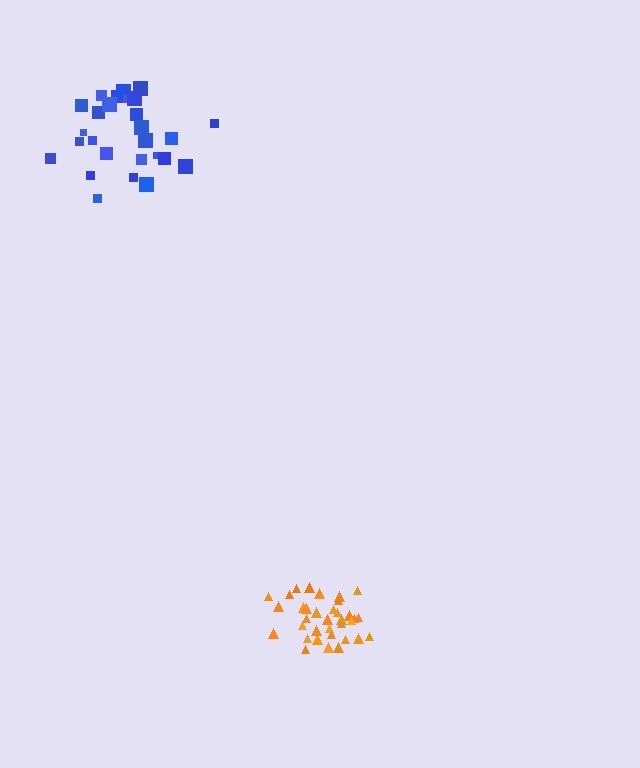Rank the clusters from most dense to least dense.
orange, blue.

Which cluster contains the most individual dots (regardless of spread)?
Orange (35).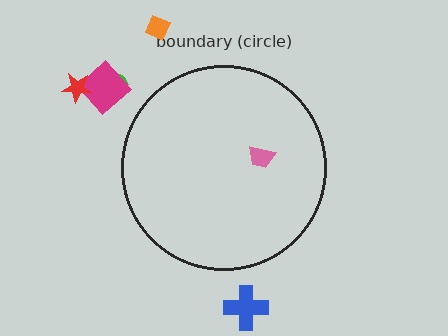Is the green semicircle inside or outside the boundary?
Outside.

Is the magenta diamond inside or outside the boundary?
Outside.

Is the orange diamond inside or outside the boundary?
Outside.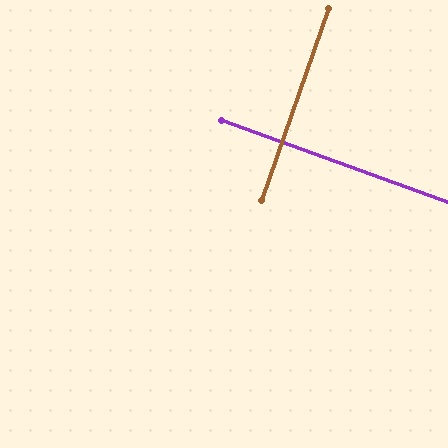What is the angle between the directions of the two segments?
Approximately 89 degrees.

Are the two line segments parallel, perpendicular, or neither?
Perpendicular — they meet at approximately 89°.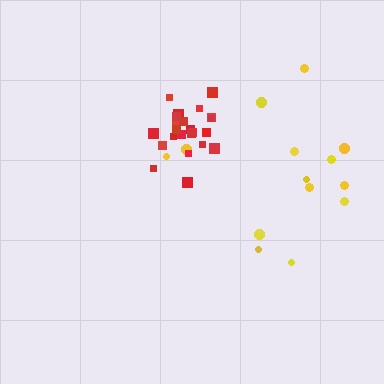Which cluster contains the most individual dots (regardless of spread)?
Red (23).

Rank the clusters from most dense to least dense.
red, yellow.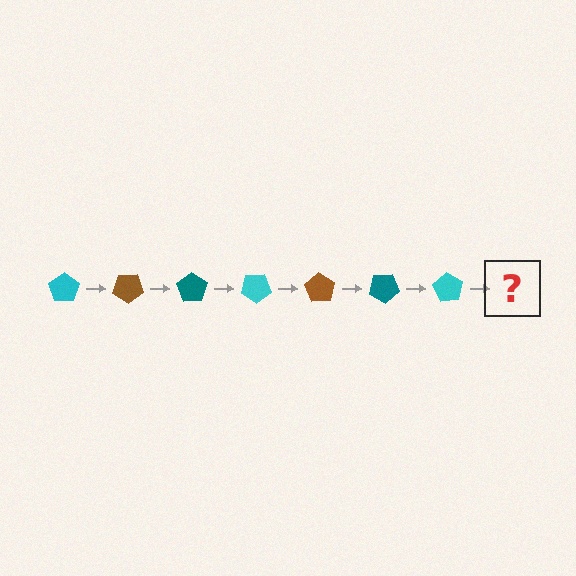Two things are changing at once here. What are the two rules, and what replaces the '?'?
The two rules are that it rotates 35 degrees each step and the color cycles through cyan, brown, and teal. The '?' should be a brown pentagon, rotated 245 degrees from the start.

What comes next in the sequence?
The next element should be a brown pentagon, rotated 245 degrees from the start.